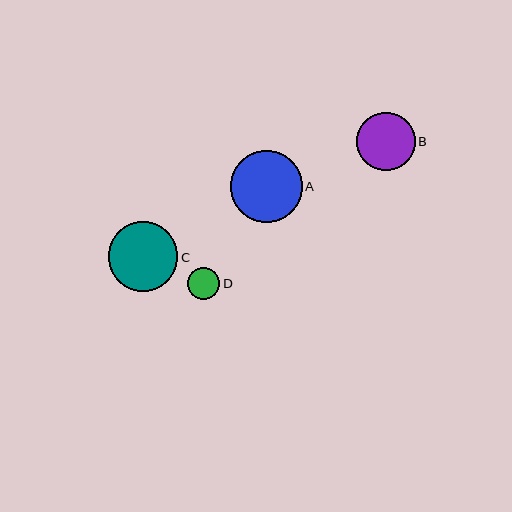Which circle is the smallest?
Circle D is the smallest with a size of approximately 32 pixels.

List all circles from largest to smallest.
From largest to smallest: A, C, B, D.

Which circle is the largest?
Circle A is the largest with a size of approximately 72 pixels.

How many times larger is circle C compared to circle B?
Circle C is approximately 1.2 times the size of circle B.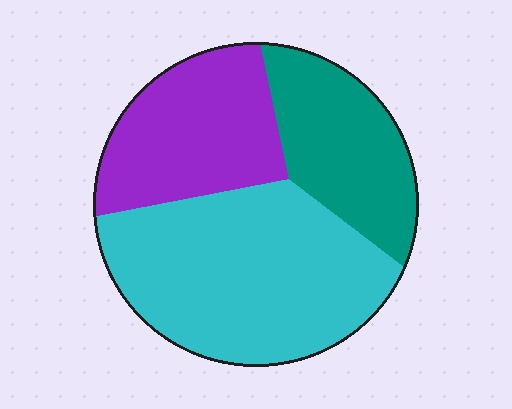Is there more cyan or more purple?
Cyan.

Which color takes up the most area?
Cyan, at roughly 50%.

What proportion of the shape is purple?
Purple covers around 25% of the shape.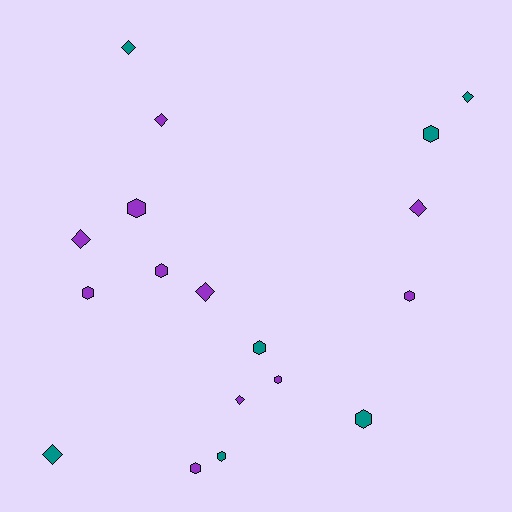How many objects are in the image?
There are 18 objects.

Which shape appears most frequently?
Hexagon, with 10 objects.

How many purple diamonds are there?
There are 5 purple diamonds.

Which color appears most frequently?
Purple, with 11 objects.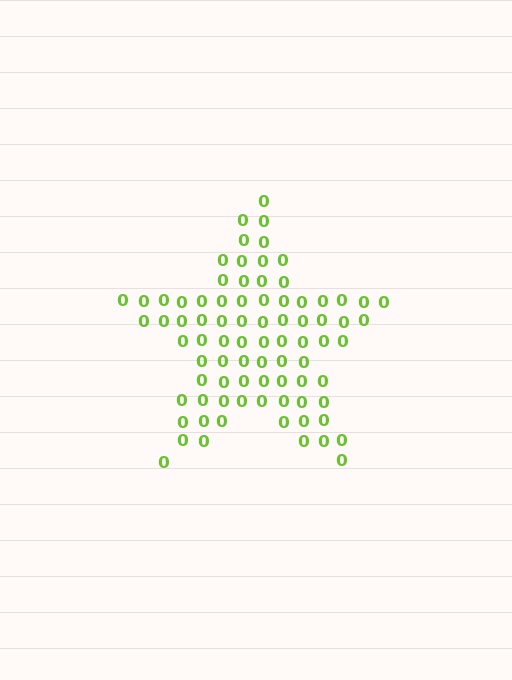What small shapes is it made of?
It is made of small digit 0's.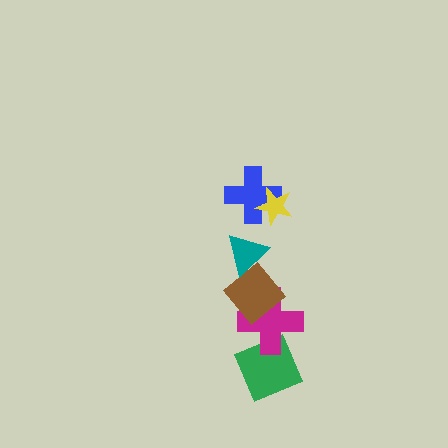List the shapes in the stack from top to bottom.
From top to bottom: the yellow star, the blue cross, the teal triangle, the brown diamond, the magenta cross, the green diamond.